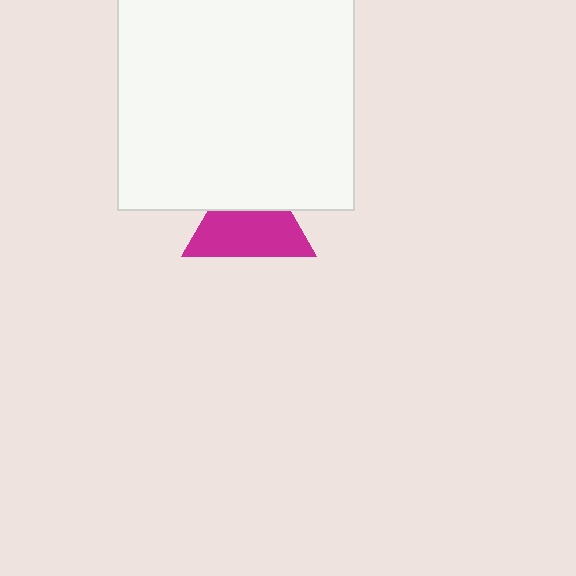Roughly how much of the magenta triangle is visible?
About half of it is visible (roughly 62%).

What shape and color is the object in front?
The object in front is a white square.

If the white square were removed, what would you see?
You would see the complete magenta triangle.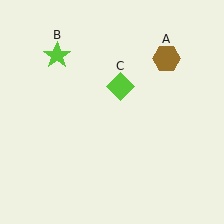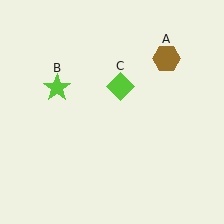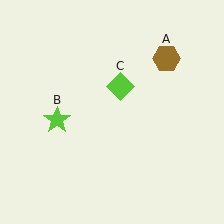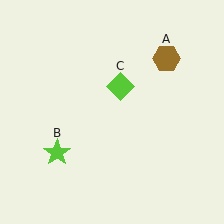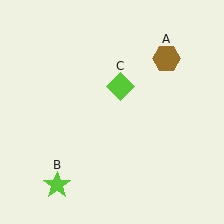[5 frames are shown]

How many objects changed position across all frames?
1 object changed position: lime star (object B).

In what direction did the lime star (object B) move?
The lime star (object B) moved down.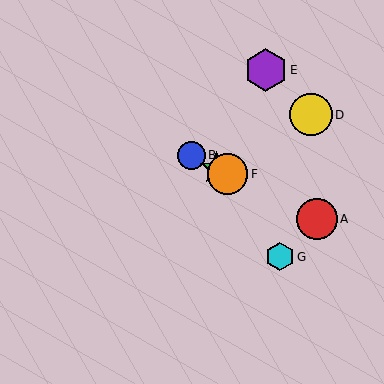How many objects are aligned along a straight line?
4 objects (A, B, C, F) are aligned along a straight line.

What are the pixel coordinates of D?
Object D is at (311, 115).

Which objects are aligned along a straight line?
Objects A, B, C, F are aligned along a straight line.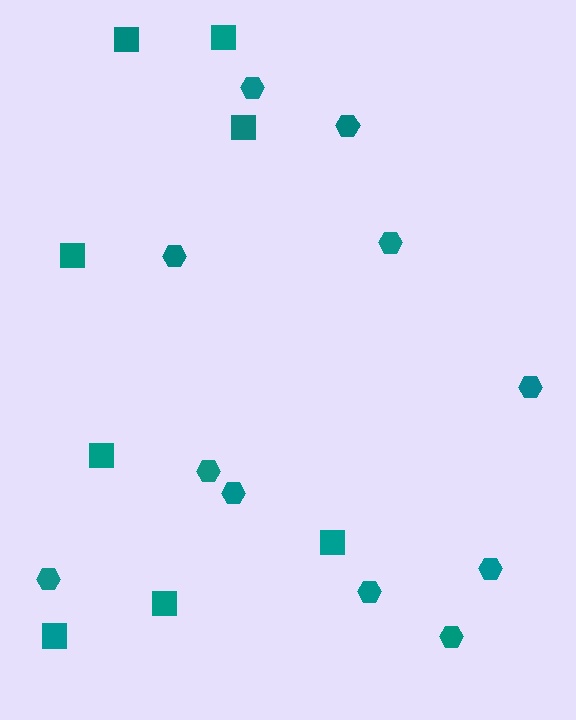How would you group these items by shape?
There are 2 groups: one group of squares (8) and one group of hexagons (11).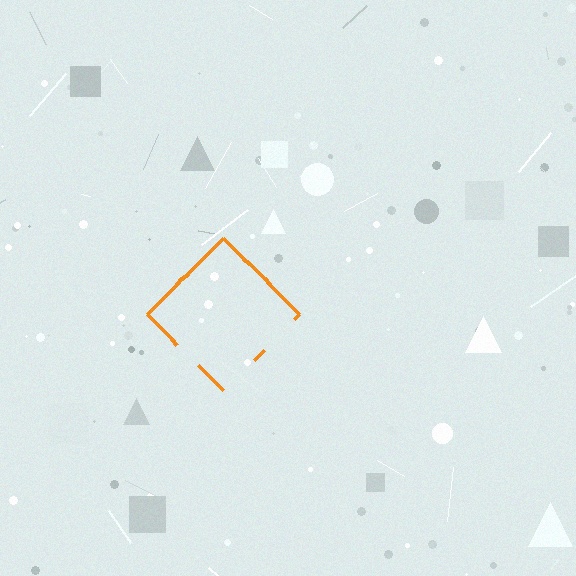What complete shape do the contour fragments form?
The contour fragments form a diamond.